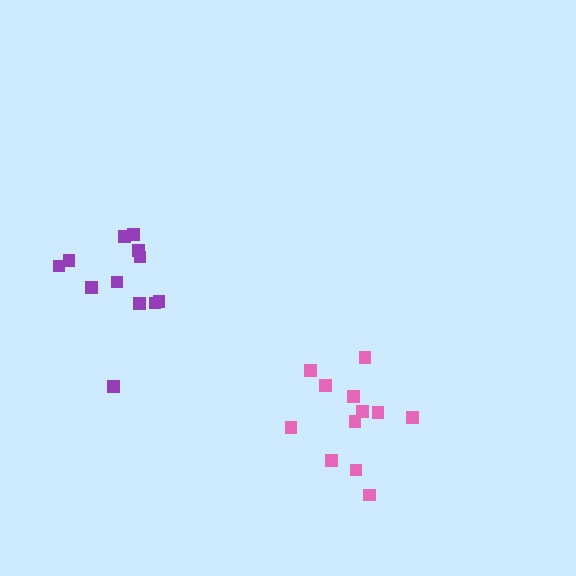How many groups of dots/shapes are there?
There are 2 groups.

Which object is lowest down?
The pink cluster is bottommost.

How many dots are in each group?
Group 1: 12 dots, Group 2: 12 dots (24 total).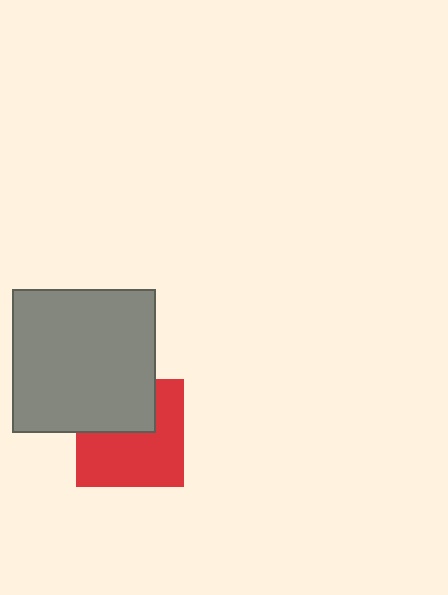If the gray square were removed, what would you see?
You would see the complete red square.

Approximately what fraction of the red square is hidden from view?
Roughly 37% of the red square is hidden behind the gray square.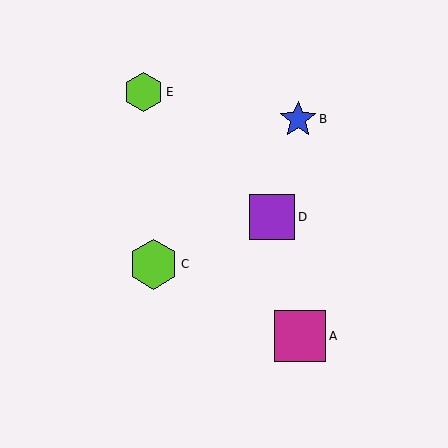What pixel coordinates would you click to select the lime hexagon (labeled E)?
Click at (144, 92) to select the lime hexagon E.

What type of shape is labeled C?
Shape C is a lime hexagon.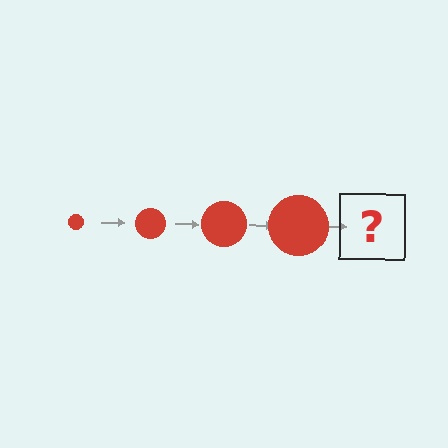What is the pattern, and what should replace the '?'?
The pattern is that the circle gets progressively larger each step. The '?' should be a red circle, larger than the previous one.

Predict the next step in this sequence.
The next step is a red circle, larger than the previous one.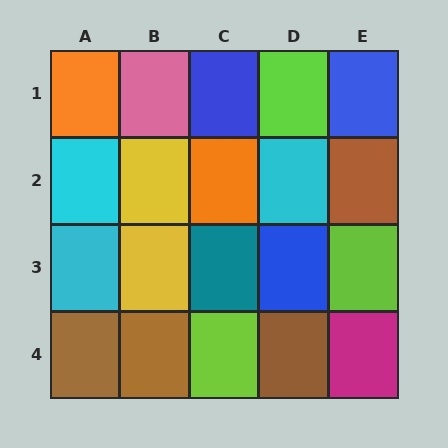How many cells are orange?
2 cells are orange.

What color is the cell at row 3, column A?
Cyan.